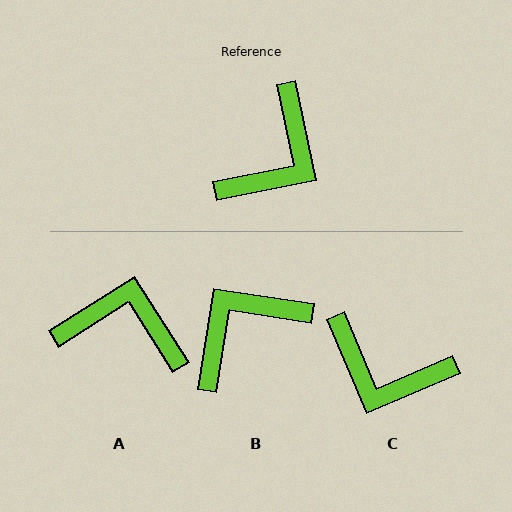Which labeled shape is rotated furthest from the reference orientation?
B, about 160 degrees away.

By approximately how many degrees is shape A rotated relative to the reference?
Approximately 111 degrees counter-clockwise.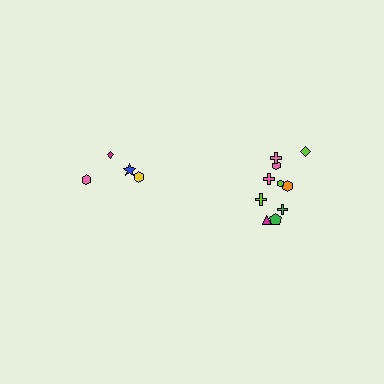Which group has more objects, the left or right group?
The right group.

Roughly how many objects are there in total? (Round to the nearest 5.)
Roughly 15 objects in total.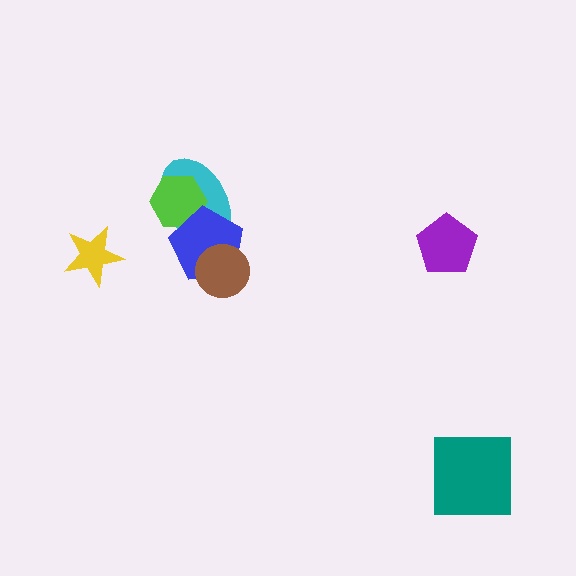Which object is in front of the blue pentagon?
The brown circle is in front of the blue pentagon.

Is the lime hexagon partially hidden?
Yes, it is partially covered by another shape.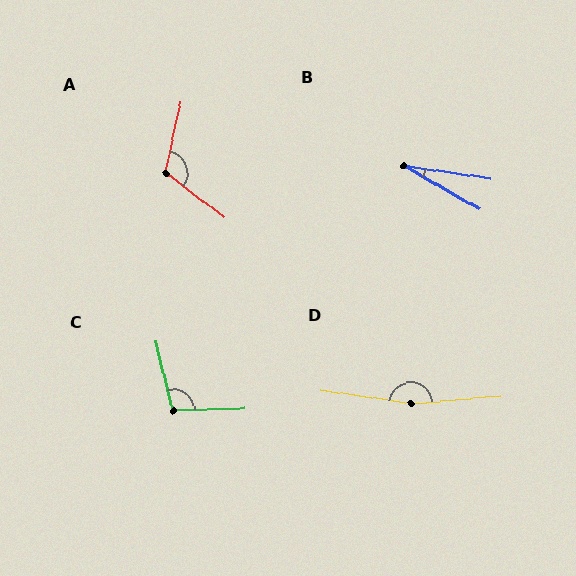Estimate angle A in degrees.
Approximately 115 degrees.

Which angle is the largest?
D, at approximately 167 degrees.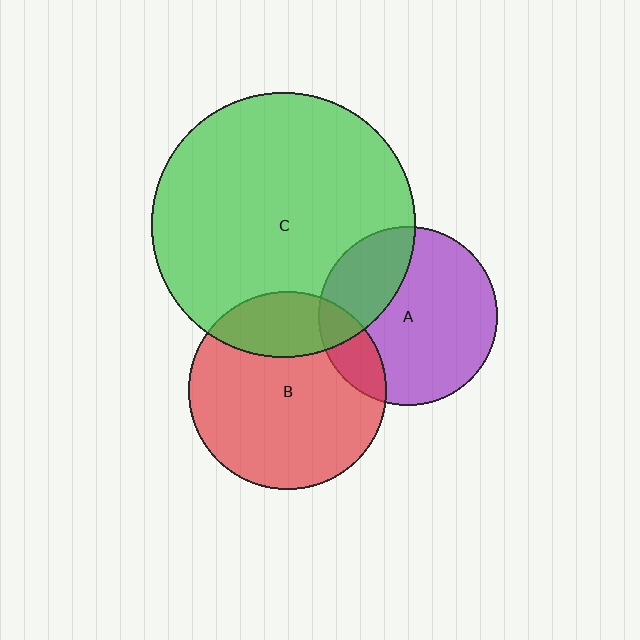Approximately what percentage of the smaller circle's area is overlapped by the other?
Approximately 30%.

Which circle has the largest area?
Circle C (green).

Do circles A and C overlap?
Yes.